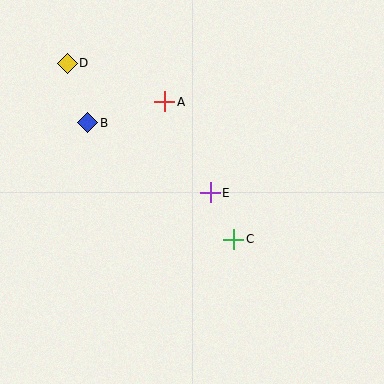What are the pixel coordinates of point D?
Point D is at (67, 63).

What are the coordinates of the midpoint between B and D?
The midpoint between B and D is at (77, 93).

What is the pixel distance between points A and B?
The distance between A and B is 80 pixels.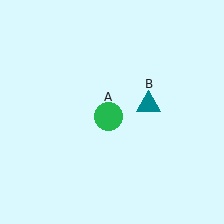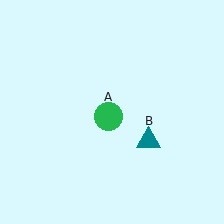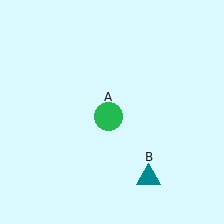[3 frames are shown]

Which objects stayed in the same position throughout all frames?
Green circle (object A) remained stationary.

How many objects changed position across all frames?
1 object changed position: teal triangle (object B).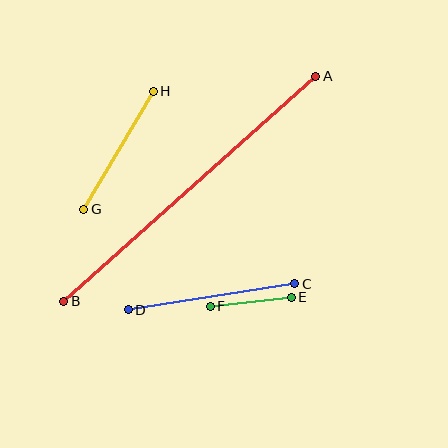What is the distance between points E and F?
The distance is approximately 81 pixels.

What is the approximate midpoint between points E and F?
The midpoint is at approximately (251, 302) pixels.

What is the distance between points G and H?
The distance is approximately 137 pixels.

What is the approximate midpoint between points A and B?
The midpoint is at approximately (190, 189) pixels.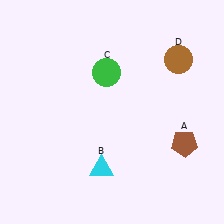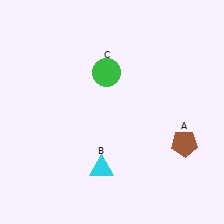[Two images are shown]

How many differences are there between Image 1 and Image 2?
There is 1 difference between the two images.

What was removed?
The brown circle (D) was removed in Image 2.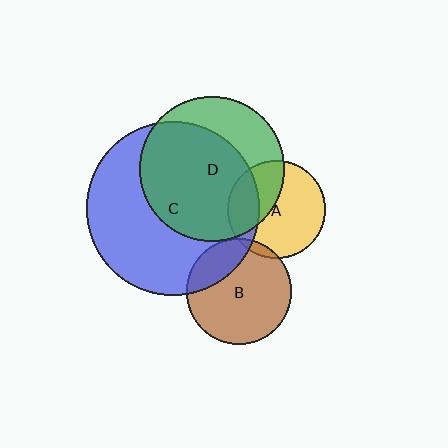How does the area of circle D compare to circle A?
Approximately 2.2 times.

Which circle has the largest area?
Circle C (blue).